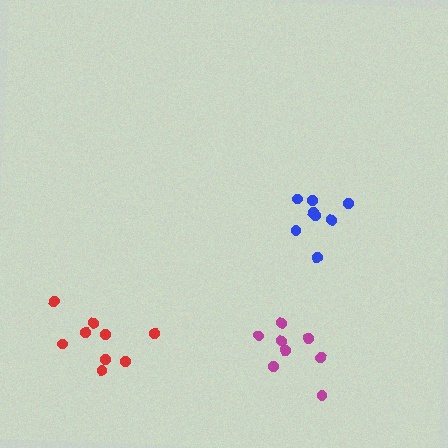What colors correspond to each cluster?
The clusters are colored: red, blue, magenta.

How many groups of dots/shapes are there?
There are 3 groups.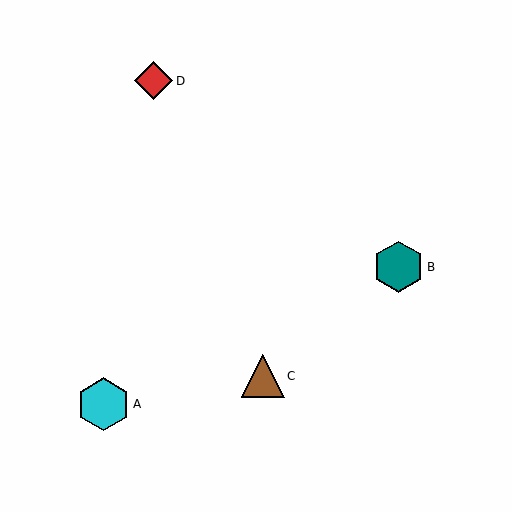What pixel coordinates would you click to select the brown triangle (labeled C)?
Click at (263, 376) to select the brown triangle C.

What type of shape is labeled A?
Shape A is a cyan hexagon.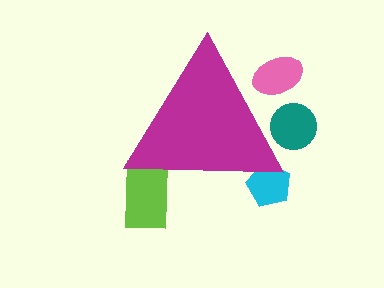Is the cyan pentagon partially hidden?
Yes, the cyan pentagon is partially hidden behind the magenta triangle.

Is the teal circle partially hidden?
Yes, the teal circle is partially hidden behind the magenta triangle.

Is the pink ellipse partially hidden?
Yes, the pink ellipse is partially hidden behind the magenta triangle.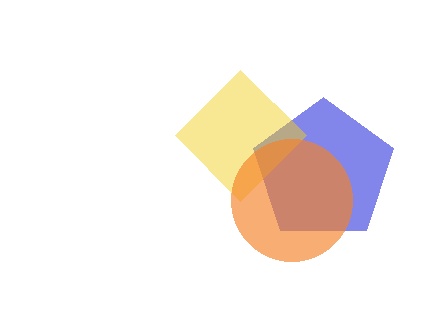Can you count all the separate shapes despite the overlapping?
Yes, there are 3 separate shapes.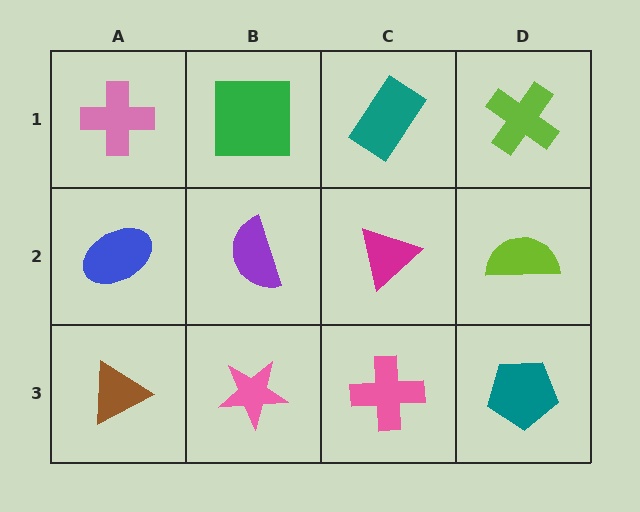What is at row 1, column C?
A teal rectangle.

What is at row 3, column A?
A brown triangle.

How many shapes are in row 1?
4 shapes.